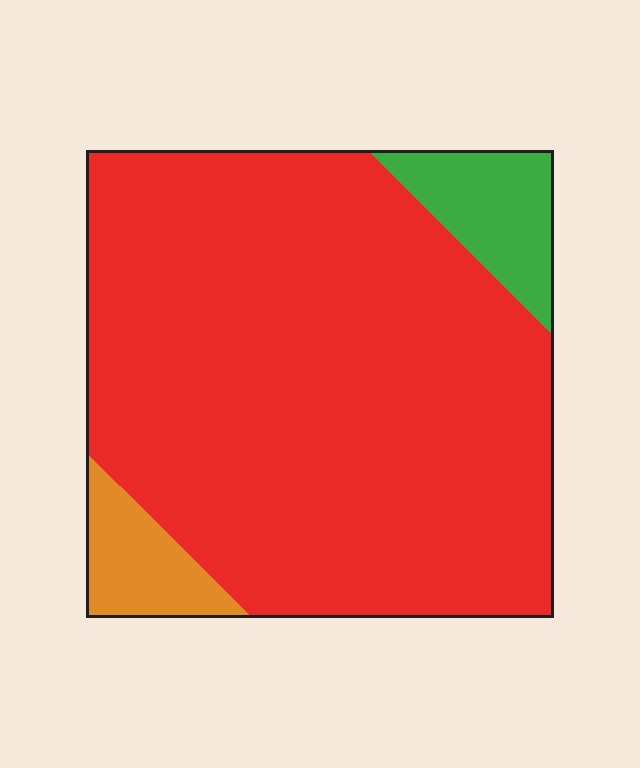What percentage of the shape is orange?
Orange takes up less than a sixth of the shape.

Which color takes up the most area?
Red, at roughly 85%.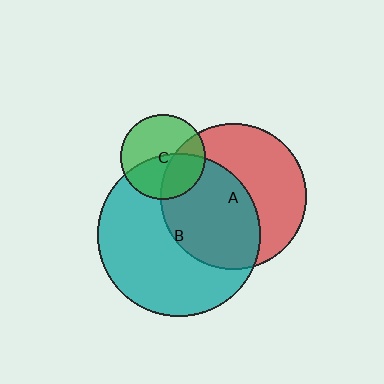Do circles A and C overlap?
Yes.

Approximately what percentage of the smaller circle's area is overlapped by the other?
Approximately 35%.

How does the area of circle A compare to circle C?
Approximately 3.0 times.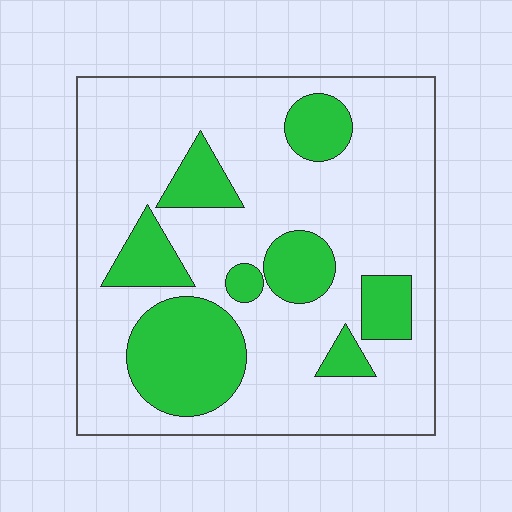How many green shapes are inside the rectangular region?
8.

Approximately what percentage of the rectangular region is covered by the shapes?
Approximately 25%.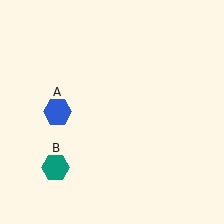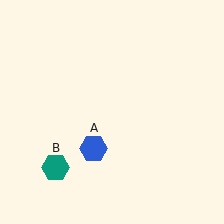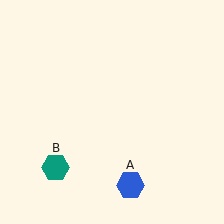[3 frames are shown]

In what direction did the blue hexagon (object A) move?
The blue hexagon (object A) moved down and to the right.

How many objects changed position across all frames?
1 object changed position: blue hexagon (object A).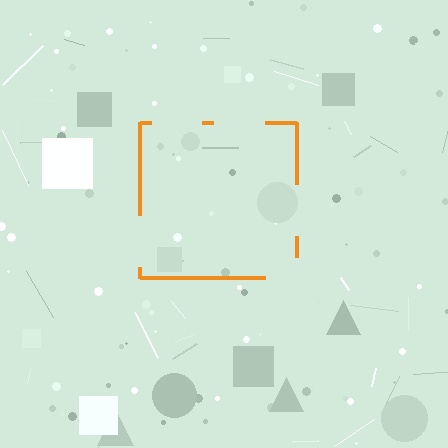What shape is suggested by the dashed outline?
The dashed outline suggests a square.